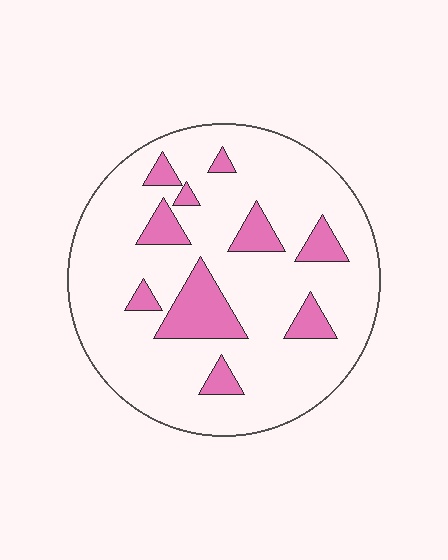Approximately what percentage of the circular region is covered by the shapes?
Approximately 15%.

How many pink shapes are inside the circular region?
10.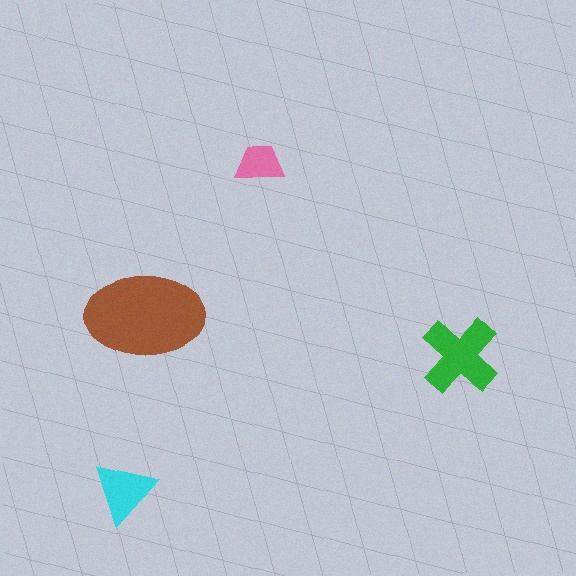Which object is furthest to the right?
The green cross is rightmost.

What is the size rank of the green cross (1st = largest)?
2nd.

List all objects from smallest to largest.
The pink trapezoid, the cyan triangle, the green cross, the brown ellipse.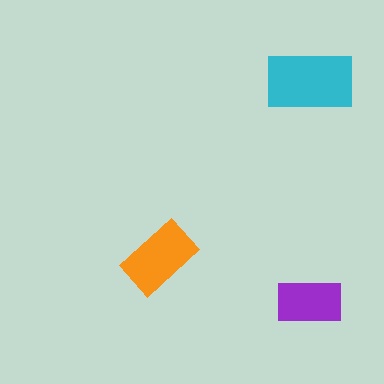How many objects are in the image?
There are 3 objects in the image.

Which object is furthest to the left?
The orange rectangle is leftmost.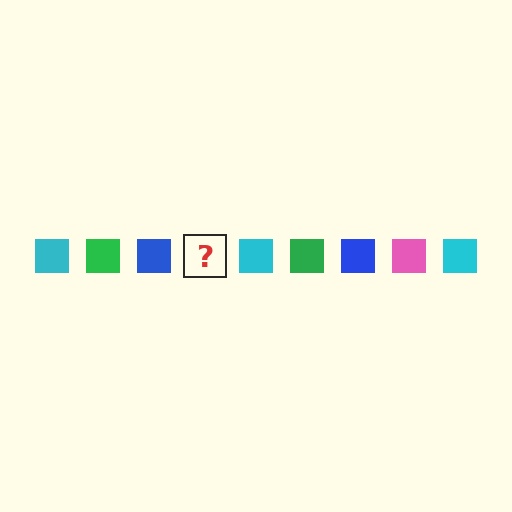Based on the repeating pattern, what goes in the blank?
The blank should be a pink square.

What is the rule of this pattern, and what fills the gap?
The rule is that the pattern cycles through cyan, green, blue, pink squares. The gap should be filled with a pink square.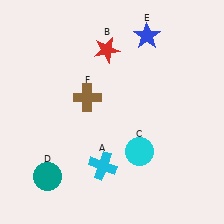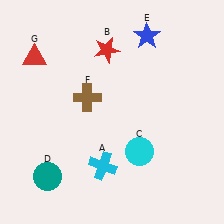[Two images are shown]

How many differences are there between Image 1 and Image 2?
There is 1 difference between the two images.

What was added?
A red triangle (G) was added in Image 2.